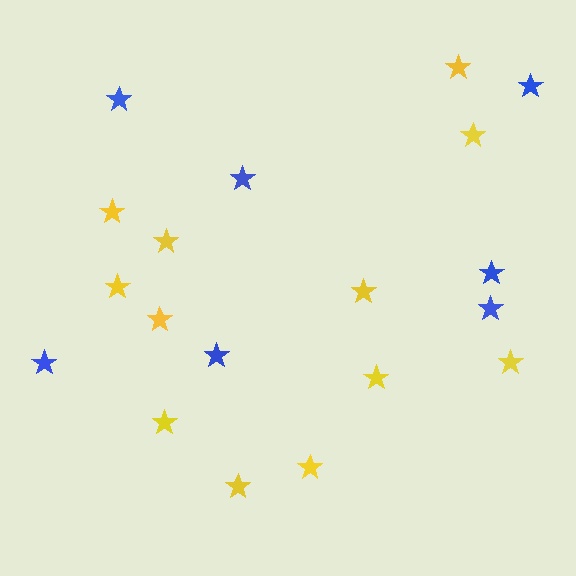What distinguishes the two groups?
There are 2 groups: one group of blue stars (7) and one group of yellow stars (12).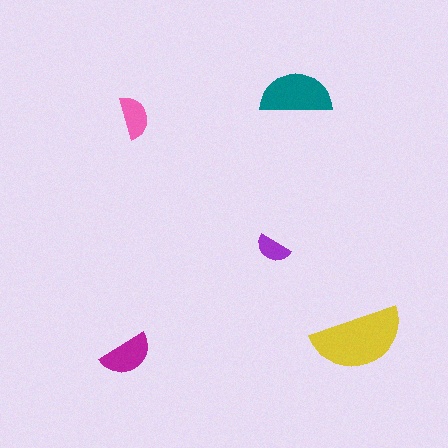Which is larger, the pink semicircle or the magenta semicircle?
The magenta one.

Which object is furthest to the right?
The yellow semicircle is rightmost.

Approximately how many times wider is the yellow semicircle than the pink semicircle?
About 2 times wider.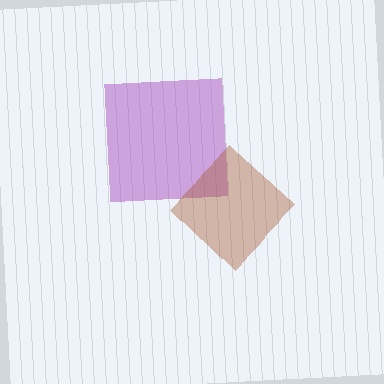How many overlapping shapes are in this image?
There are 2 overlapping shapes in the image.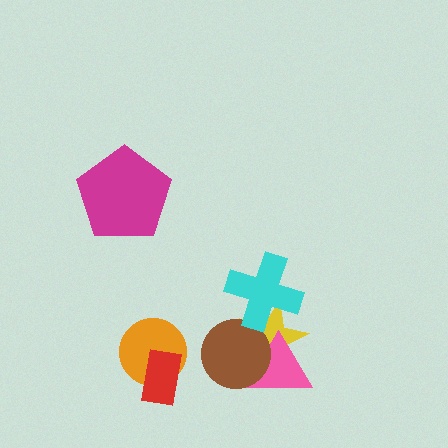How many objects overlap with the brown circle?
2 objects overlap with the brown circle.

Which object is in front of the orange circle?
The red rectangle is in front of the orange circle.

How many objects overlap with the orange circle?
1 object overlaps with the orange circle.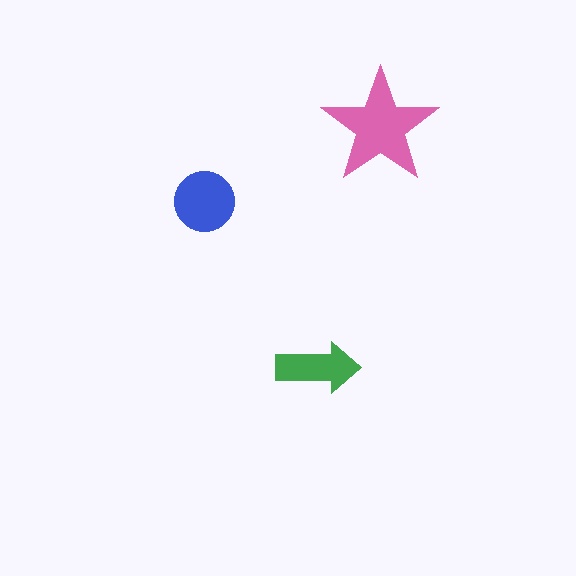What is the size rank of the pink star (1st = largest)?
1st.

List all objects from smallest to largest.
The green arrow, the blue circle, the pink star.